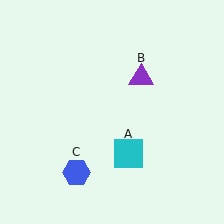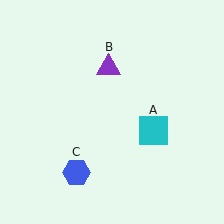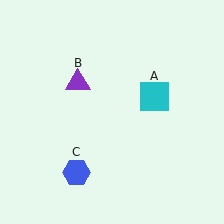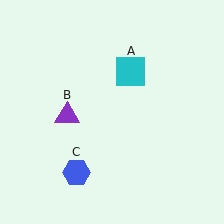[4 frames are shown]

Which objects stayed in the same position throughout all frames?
Blue hexagon (object C) remained stationary.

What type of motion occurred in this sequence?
The cyan square (object A), purple triangle (object B) rotated counterclockwise around the center of the scene.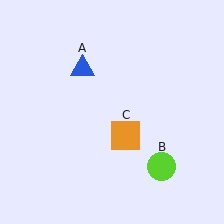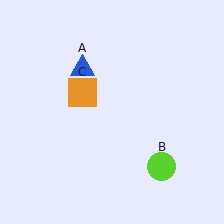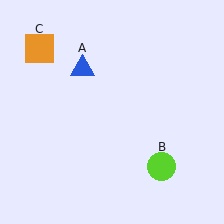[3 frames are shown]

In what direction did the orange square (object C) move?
The orange square (object C) moved up and to the left.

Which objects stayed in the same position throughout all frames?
Blue triangle (object A) and lime circle (object B) remained stationary.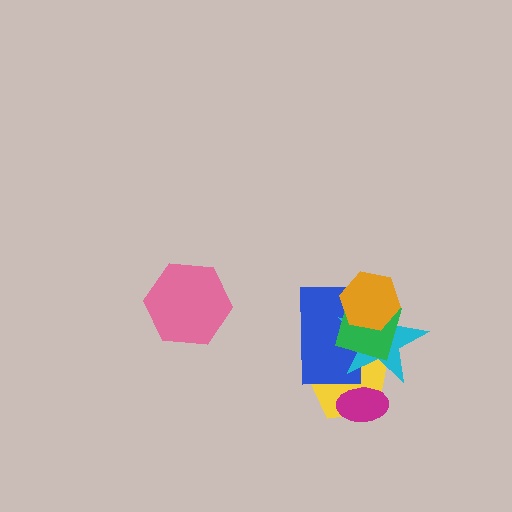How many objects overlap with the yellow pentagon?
4 objects overlap with the yellow pentagon.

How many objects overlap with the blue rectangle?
4 objects overlap with the blue rectangle.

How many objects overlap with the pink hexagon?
0 objects overlap with the pink hexagon.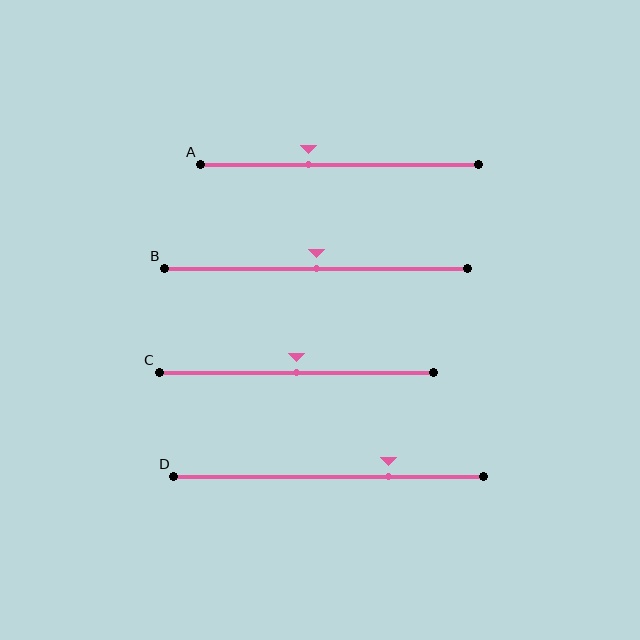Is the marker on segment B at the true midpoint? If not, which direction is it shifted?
Yes, the marker on segment B is at the true midpoint.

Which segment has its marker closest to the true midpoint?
Segment B has its marker closest to the true midpoint.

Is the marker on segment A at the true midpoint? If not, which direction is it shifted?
No, the marker on segment A is shifted to the left by about 11% of the segment length.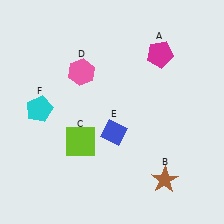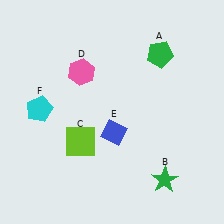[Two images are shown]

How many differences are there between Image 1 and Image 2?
There are 2 differences between the two images.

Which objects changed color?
A changed from magenta to green. B changed from brown to green.